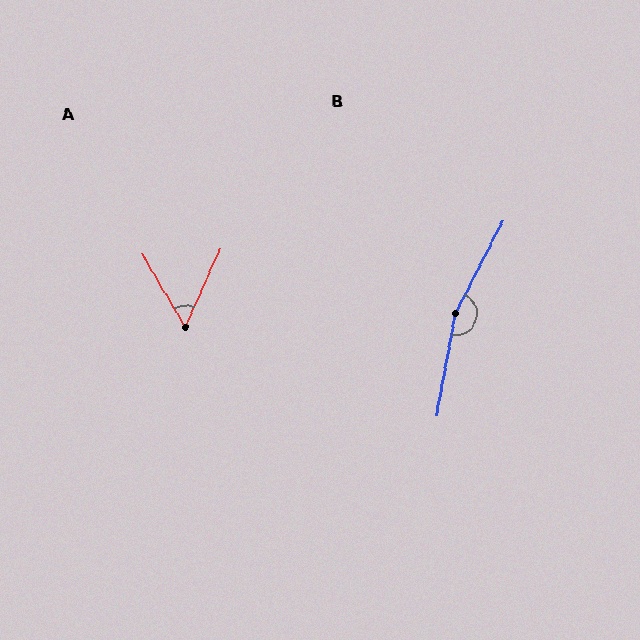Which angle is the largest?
B, at approximately 163 degrees.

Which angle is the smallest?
A, at approximately 55 degrees.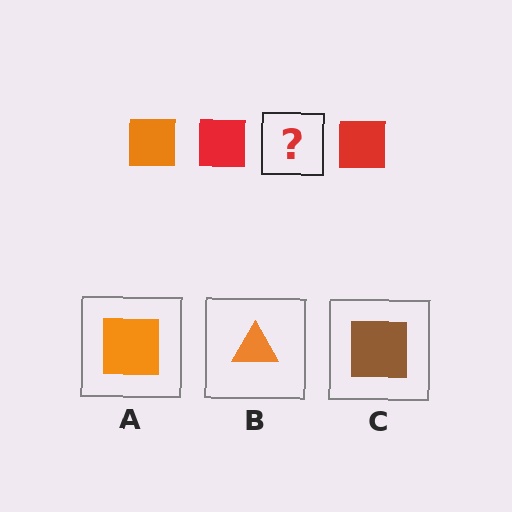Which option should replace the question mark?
Option A.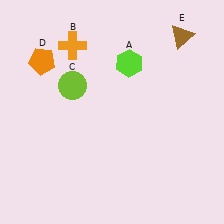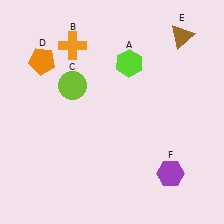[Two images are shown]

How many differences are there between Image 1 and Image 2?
There is 1 difference between the two images.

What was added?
A purple hexagon (F) was added in Image 2.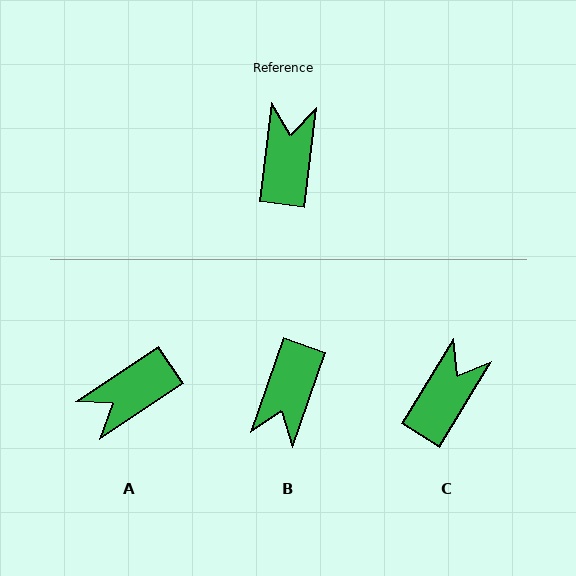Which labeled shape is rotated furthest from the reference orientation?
B, about 168 degrees away.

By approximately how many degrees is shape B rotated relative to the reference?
Approximately 168 degrees counter-clockwise.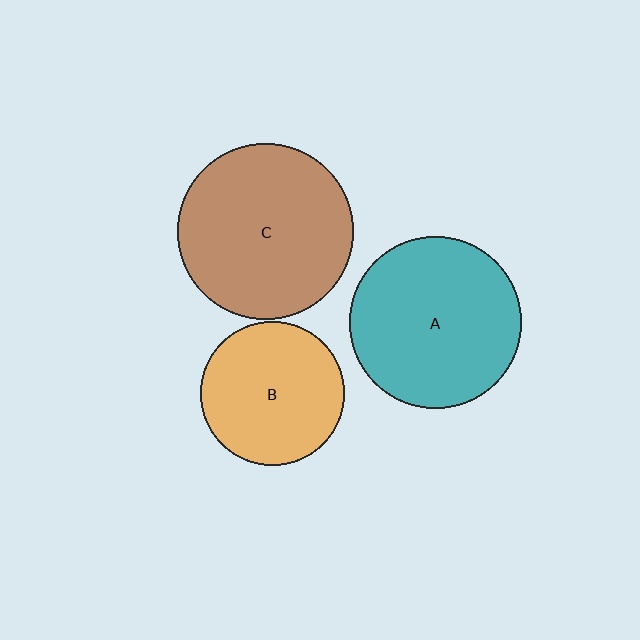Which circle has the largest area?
Circle C (brown).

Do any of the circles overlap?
No, none of the circles overlap.